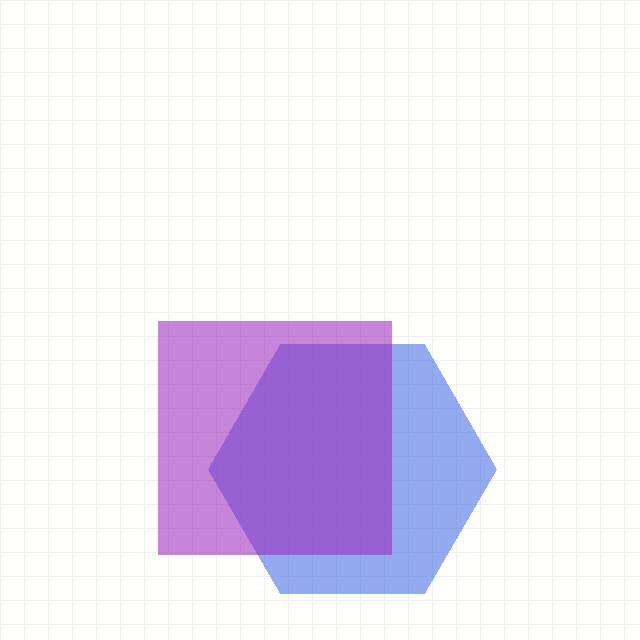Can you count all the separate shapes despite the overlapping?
Yes, there are 2 separate shapes.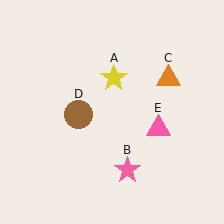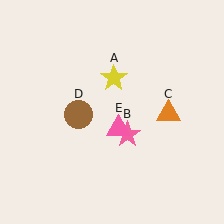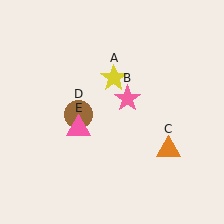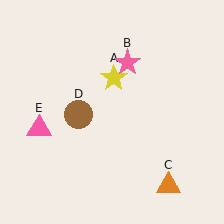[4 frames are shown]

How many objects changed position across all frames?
3 objects changed position: pink star (object B), orange triangle (object C), pink triangle (object E).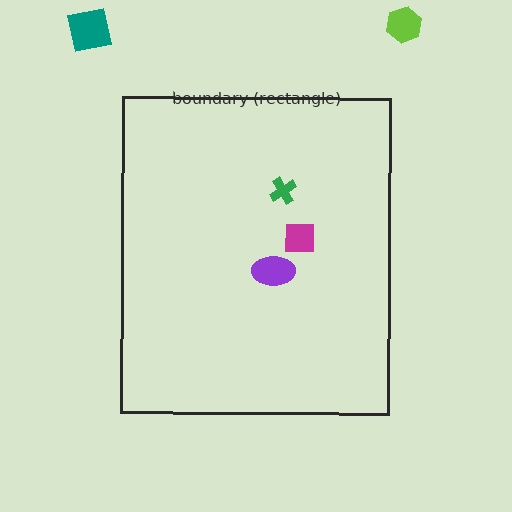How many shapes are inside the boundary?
3 inside, 2 outside.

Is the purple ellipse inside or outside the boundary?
Inside.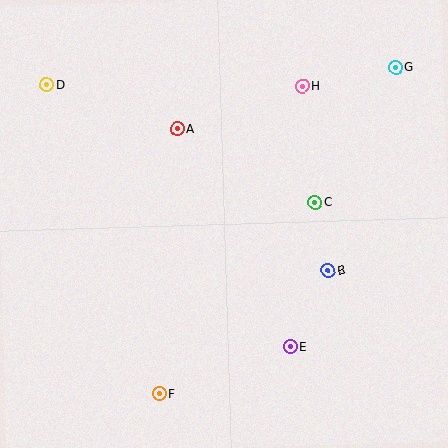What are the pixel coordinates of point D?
Point D is at (47, 85).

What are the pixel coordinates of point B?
Point B is at (328, 271).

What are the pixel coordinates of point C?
Point C is at (315, 203).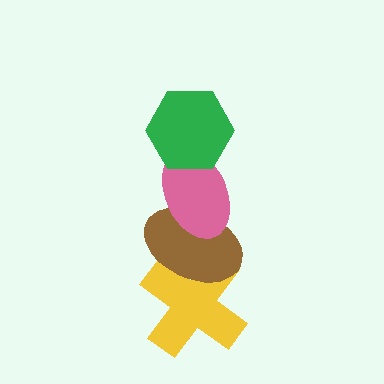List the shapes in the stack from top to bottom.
From top to bottom: the green hexagon, the pink ellipse, the brown ellipse, the yellow cross.